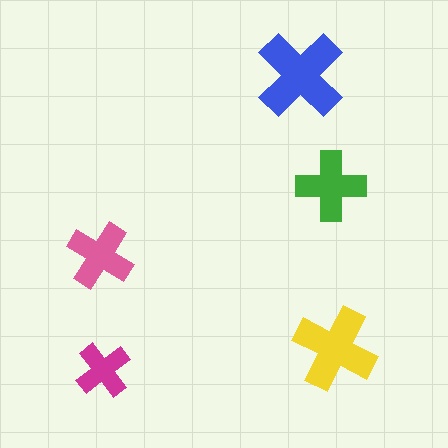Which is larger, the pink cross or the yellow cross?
The yellow one.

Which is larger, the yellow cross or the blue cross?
The blue one.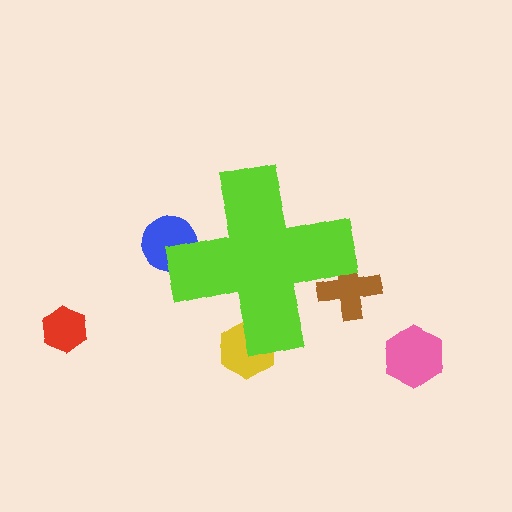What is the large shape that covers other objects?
A lime cross.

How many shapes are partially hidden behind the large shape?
3 shapes are partially hidden.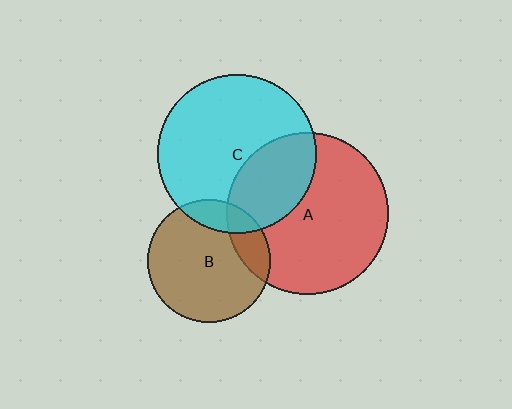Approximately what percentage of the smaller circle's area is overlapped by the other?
Approximately 15%.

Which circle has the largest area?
Circle A (red).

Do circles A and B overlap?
Yes.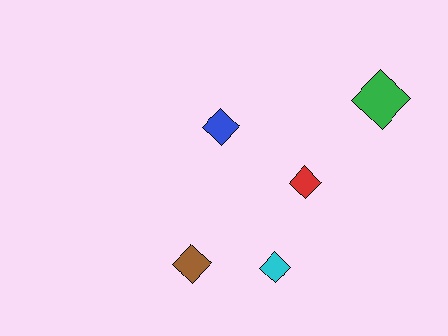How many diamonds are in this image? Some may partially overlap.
There are 5 diamonds.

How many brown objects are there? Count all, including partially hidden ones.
There is 1 brown object.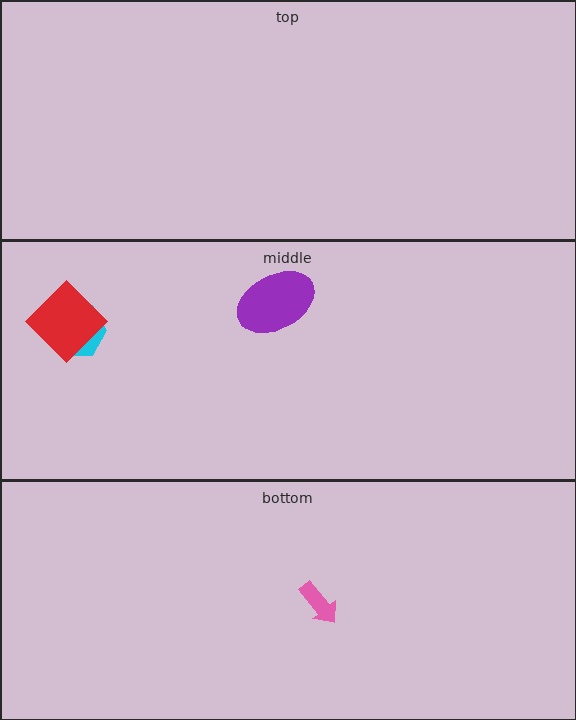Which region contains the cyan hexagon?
The middle region.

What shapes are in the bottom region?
The pink arrow.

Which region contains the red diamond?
The middle region.